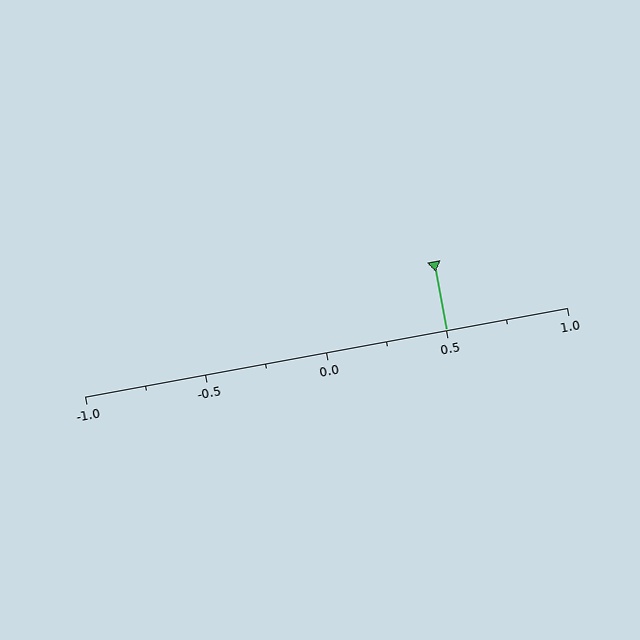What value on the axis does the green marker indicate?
The marker indicates approximately 0.5.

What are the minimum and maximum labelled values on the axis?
The axis runs from -1.0 to 1.0.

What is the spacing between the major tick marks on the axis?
The major ticks are spaced 0.5 apart.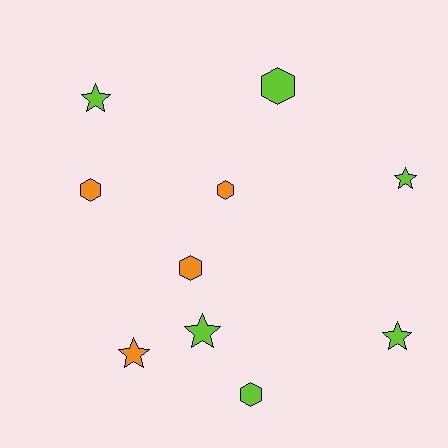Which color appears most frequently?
Lime, with 6 objects.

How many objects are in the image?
There are 10 objects.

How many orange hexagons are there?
There are 3 orange hexagons.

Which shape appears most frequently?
Star, with 5 objects.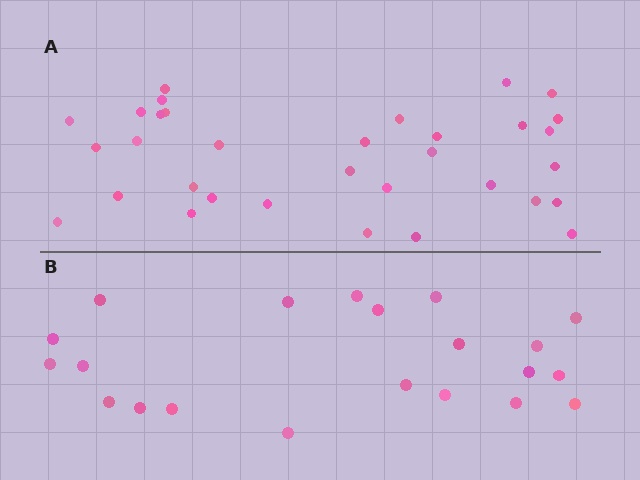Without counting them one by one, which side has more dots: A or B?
Region A (the top region) has more dots.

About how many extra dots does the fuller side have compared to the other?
Region A has roughly 12 or so more dots than region B.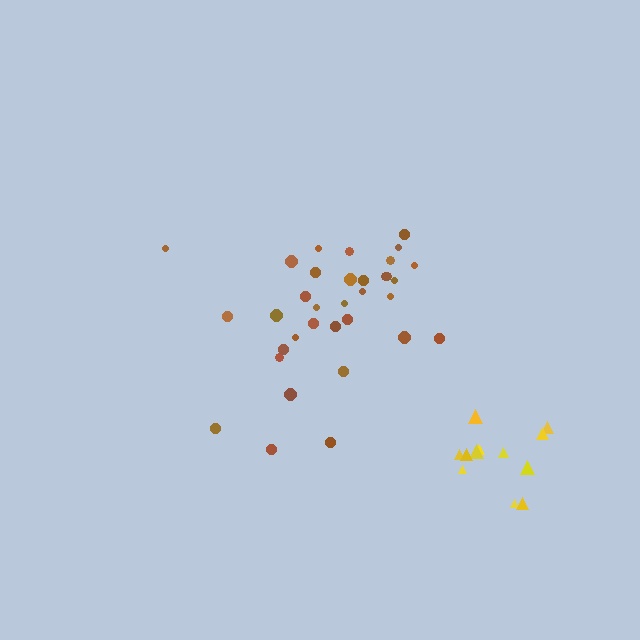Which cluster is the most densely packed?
Yellow.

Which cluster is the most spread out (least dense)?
Brown.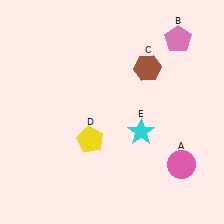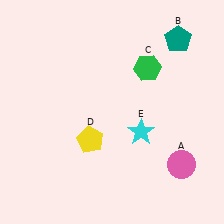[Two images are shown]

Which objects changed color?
B changed from pink to teal. C changed from brown to green.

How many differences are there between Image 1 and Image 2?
There are 2 differences between the two images.